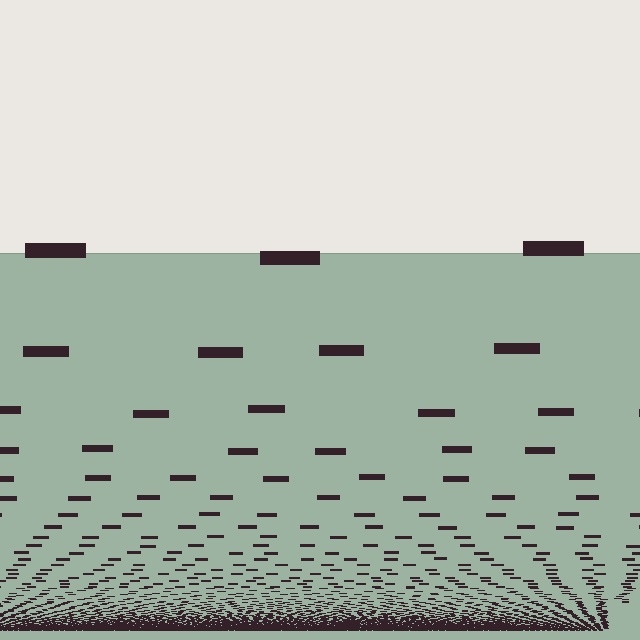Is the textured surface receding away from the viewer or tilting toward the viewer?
The surface appears to tilt toward the viewer. Texture elements get larger and sparser toward the top.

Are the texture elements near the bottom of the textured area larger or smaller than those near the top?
Smaller. The gradient is inverted — elements near the bottom are smaller and denser.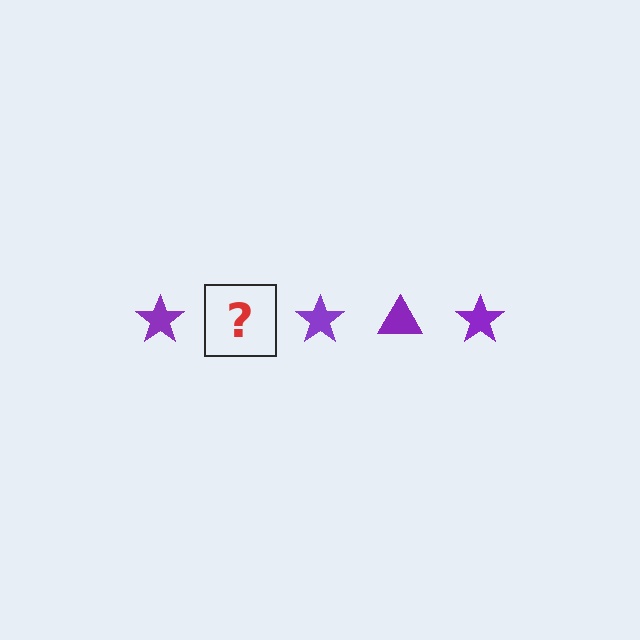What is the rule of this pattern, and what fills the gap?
The rule is that the pattern cycles through star, triangle shapes in purple. The gap should be filled with a purple triangle.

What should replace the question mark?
The question mark should be replaced with a purple triangle.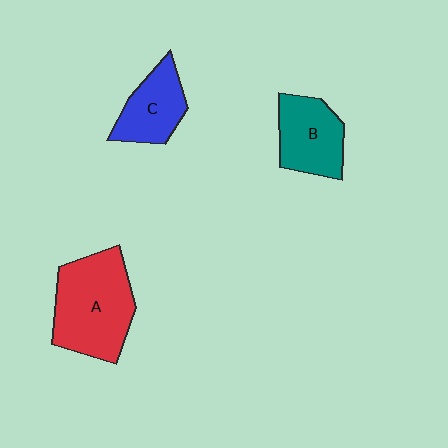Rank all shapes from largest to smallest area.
From largest to smallest: A (red), B (teal), C (blue).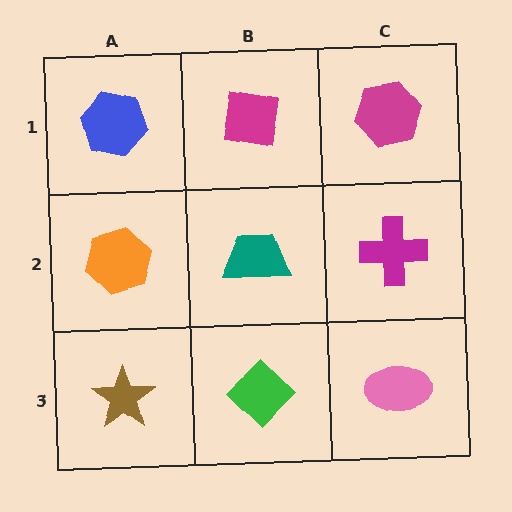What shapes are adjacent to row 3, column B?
A teal trapezoid (row 2, column B), a brown star (row 3, column A), a pink ellipse (row 3, column C).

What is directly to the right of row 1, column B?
A magenta hexagon.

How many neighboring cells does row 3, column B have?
3.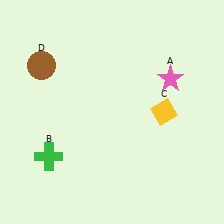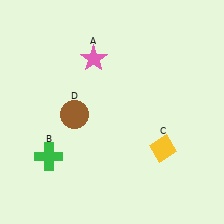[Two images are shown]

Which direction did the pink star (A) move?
The pink star (A) moved left.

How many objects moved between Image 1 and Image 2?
3 objects moved between the two images.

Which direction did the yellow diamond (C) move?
The yellow diamond (C) moved down.